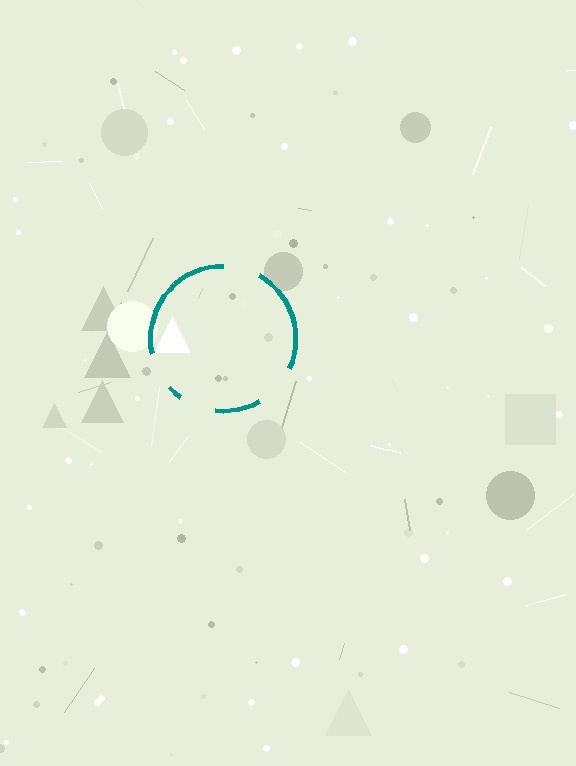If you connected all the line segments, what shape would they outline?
They would outline a circle.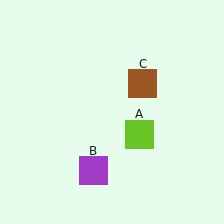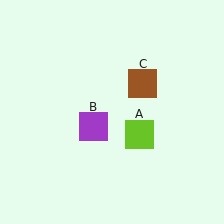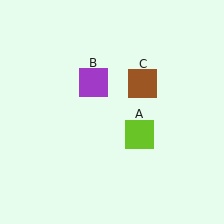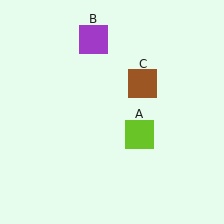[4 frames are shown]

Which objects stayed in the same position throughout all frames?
Lime square (object A) and brown square (object C) remained stationary.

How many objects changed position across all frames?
1 object changed position: purple square (object B).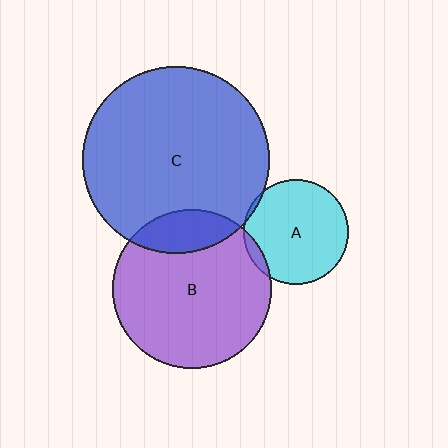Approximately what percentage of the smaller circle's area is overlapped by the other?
Approximately 15%.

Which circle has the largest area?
Circle C (blue).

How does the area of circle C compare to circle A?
Approximately 3.2 times.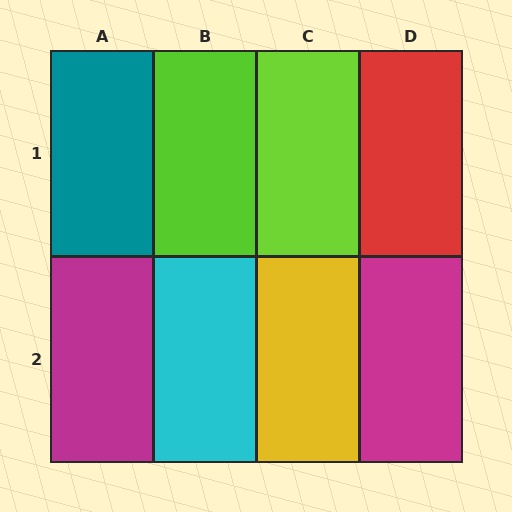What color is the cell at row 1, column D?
Red.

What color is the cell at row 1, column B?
Lime.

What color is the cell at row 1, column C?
Lime.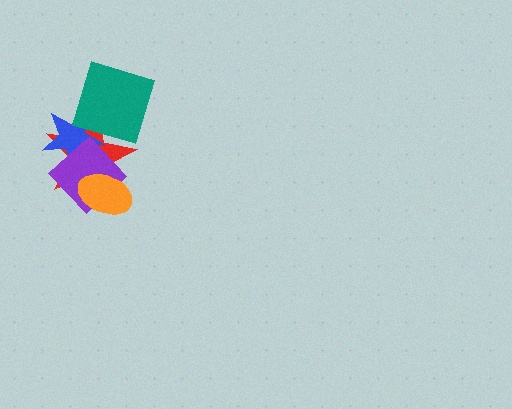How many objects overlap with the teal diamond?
3 objects overlap with the teal diamond.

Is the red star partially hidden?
Yes, it is partially covered by another shape.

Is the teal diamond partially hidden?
No, no other shape covers it.